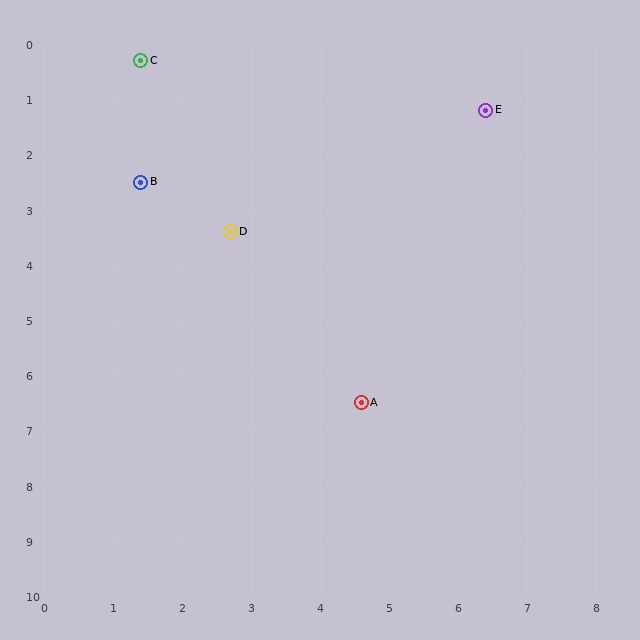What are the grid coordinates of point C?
Point C is at approximately (1.4, 0.3).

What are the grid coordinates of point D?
Point D is at approximately (2.7, 3.4).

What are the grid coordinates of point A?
Point A is at approximately (4.6, 6.5).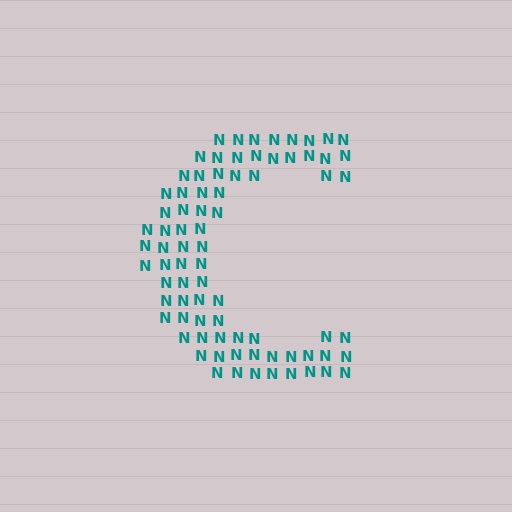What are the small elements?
The small elements are letter N's.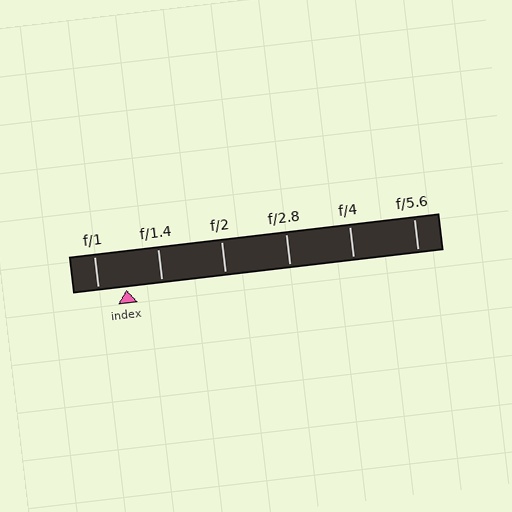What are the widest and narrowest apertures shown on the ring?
The widest aperture shown is f/1 and the narrowest is f/5.6.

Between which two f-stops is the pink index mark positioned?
The index mark is between f/1 and f/1.4.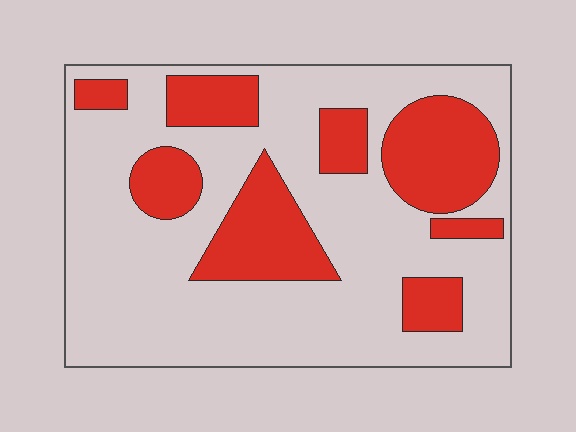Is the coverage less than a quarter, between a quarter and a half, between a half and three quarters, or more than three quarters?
Between a quarter and a half.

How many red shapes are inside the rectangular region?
8.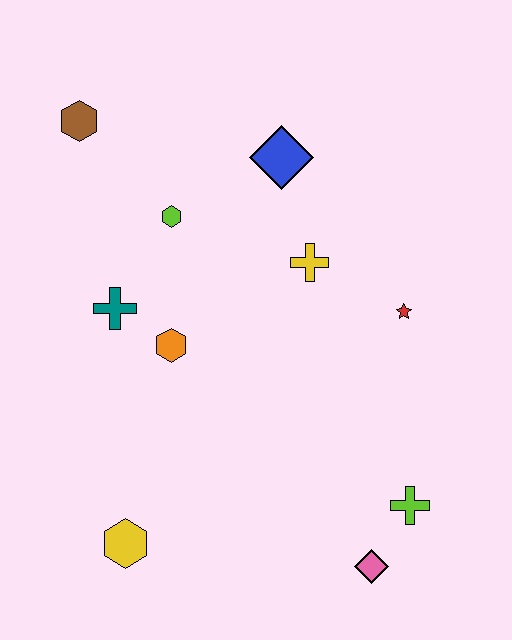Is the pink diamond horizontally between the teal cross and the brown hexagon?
No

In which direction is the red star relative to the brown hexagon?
The red star is to the right of the brown hexagon.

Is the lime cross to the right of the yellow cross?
Yes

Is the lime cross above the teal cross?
No